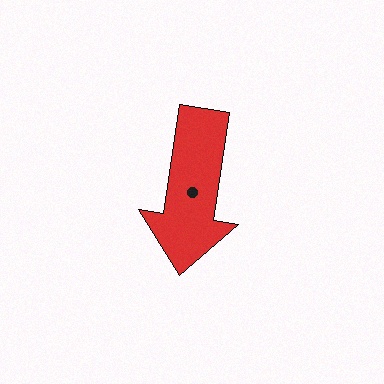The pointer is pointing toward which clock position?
Roughly 6 o'clock.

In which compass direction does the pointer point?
South.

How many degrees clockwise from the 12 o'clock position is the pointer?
Approximately 188 degrees.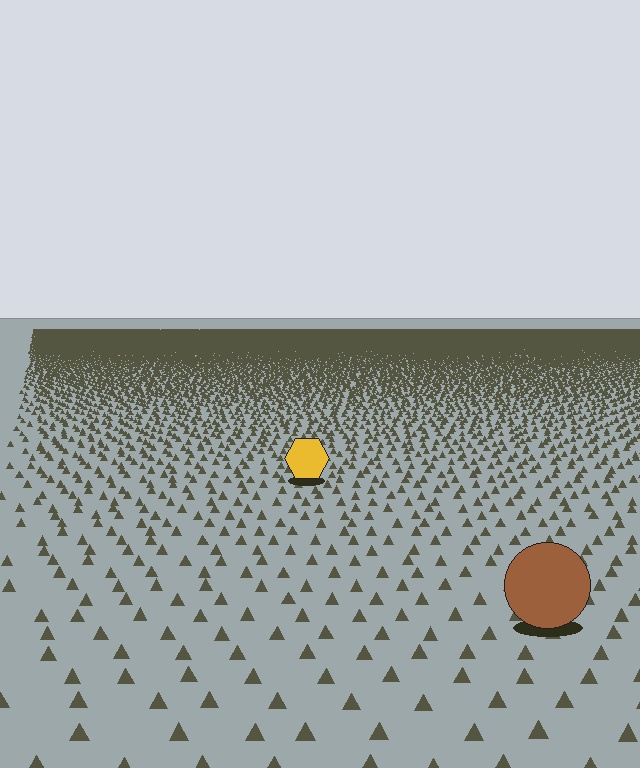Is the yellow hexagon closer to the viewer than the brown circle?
No. The brown circle is closer — you can tell from the texture gradient: the ground texture is coarser near it.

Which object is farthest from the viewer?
The yellow hexagon is farthest from the viewer. It appears smaller and the ground texture around it is denser.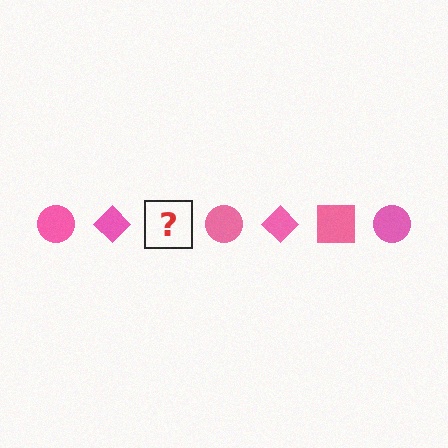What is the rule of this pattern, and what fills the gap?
The rule is that the pattern cycles through circle, diamond, square shapes in pink. The gap should be filled with a pink square.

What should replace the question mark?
The question mark should be replaced with a pink square.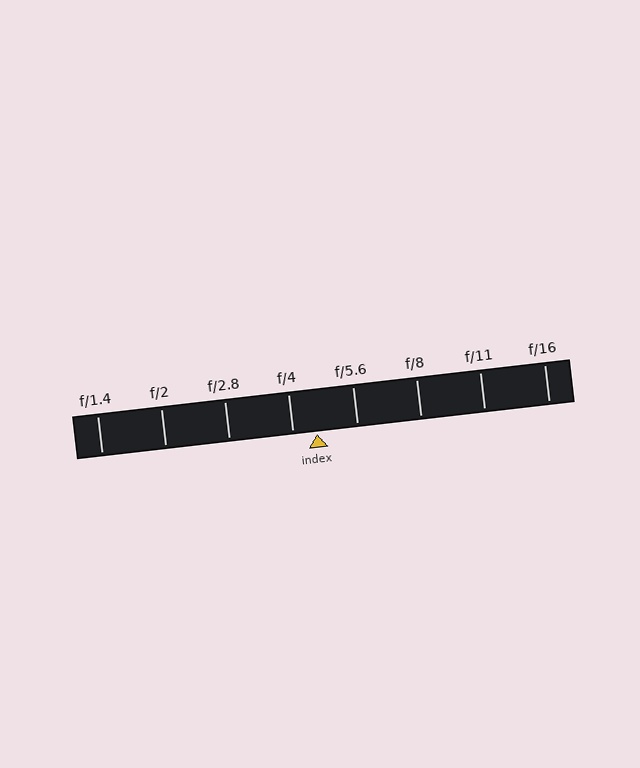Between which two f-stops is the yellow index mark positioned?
The index mark is between f/4 and f/5.6.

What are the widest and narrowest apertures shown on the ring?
The widest aperture shown is f/1.4 and the narrowest is f/16.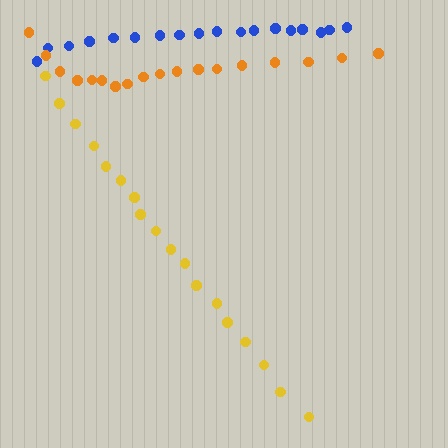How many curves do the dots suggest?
There are 3 distinct paths.